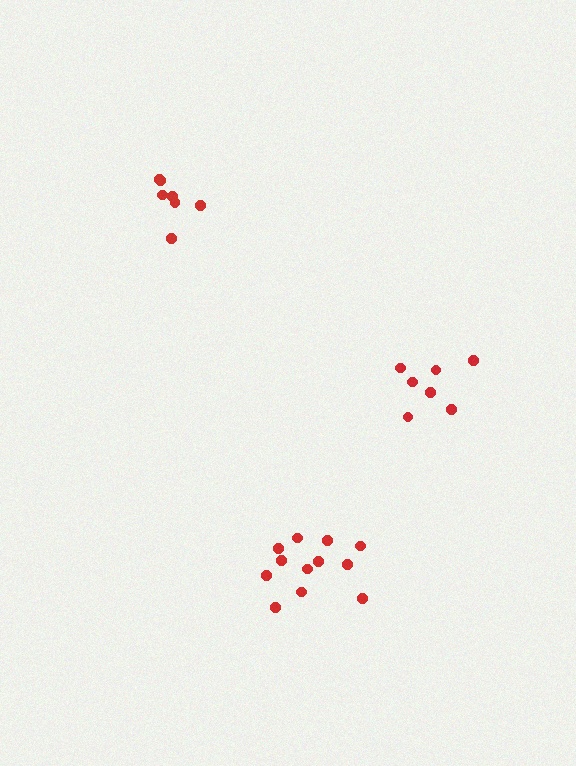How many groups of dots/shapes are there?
There are 3 groups.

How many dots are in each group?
Group 1: 7 dots, Group 2: 12 dots, Group 3: 7 dots (26 total).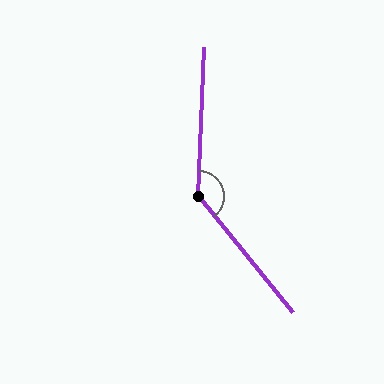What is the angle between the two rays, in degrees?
Approximately 139 degrees.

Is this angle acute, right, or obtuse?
It is obtuse.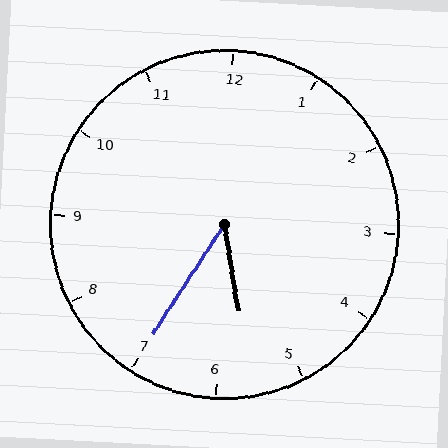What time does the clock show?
5:35.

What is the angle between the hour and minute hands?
Approximately 42 degrees.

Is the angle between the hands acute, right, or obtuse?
It is acute.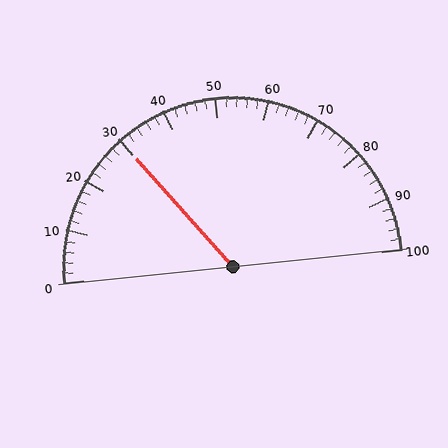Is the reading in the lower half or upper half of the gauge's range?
The reading is in the lower half of the range (0 to 100).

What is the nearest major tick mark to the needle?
The nearest major tick mark is 30.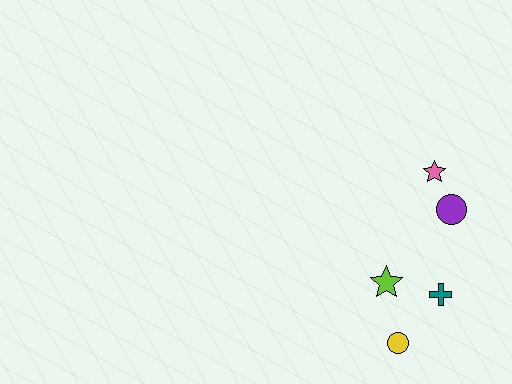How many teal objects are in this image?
There is 1 teal object.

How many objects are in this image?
There are 5 objects.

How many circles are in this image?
There are 2 circles.